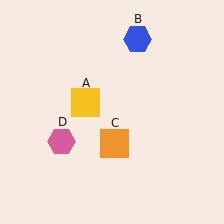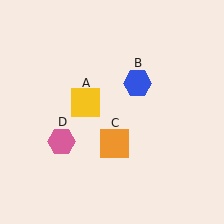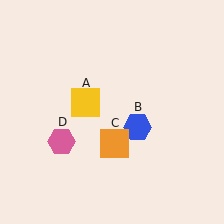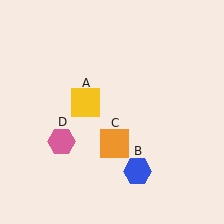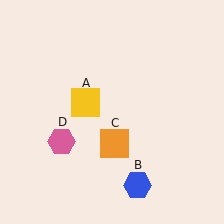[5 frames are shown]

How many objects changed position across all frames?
1 object changed position: blue hexagon (object B).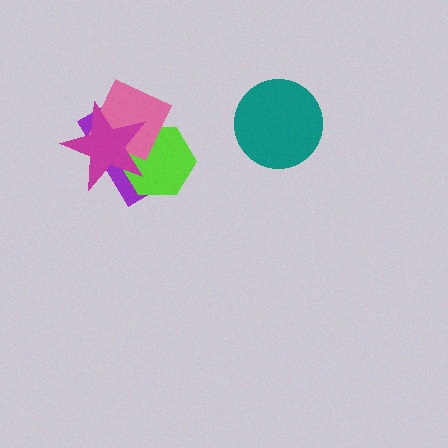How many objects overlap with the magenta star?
3 objects overlap with the magenta star.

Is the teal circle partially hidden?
No, no other shape covers it.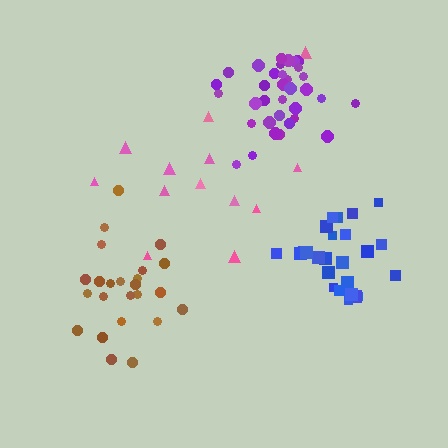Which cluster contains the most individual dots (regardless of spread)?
Purple (34).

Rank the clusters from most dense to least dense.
purple, blue, brown, pink.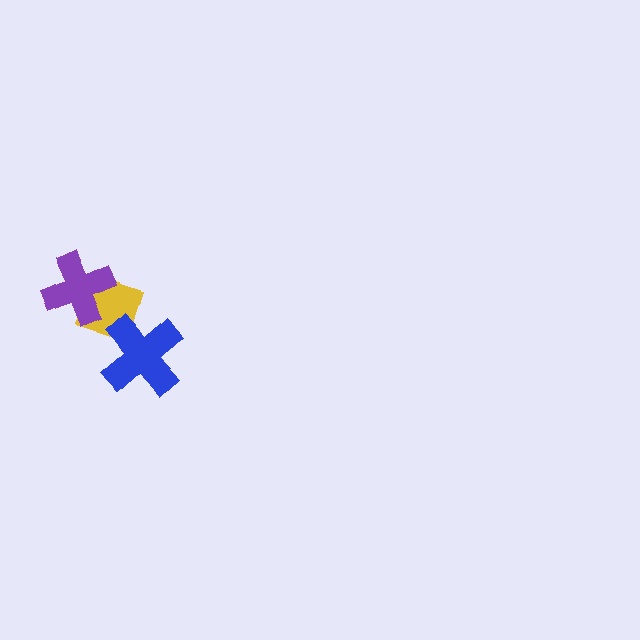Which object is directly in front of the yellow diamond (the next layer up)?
The purple cross is directly in front of the yellow diamond.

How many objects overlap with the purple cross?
1 object overlaps with the purple cross.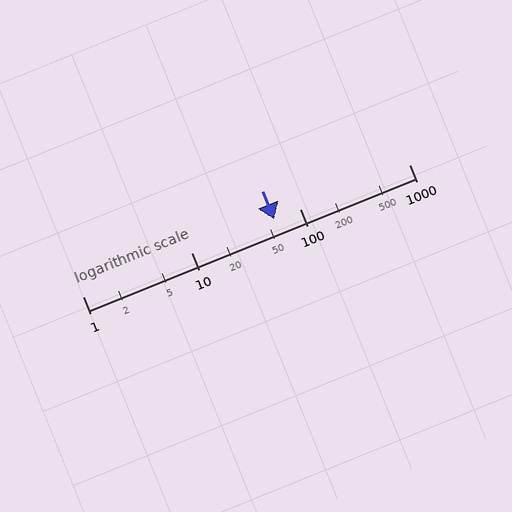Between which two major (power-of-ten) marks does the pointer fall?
The pointer is between 10 and 100.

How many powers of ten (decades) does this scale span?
The scale spans 3 decades, from 1 to 1000.